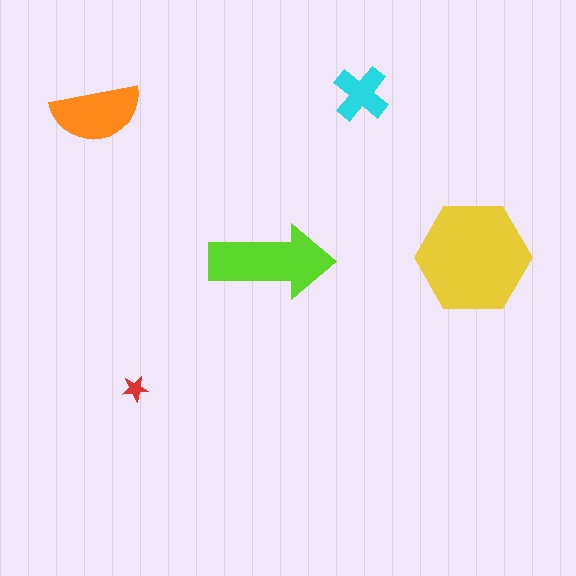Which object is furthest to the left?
The orange semicircle is leftmost.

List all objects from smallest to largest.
The red star, the cyan cross, the orange semicircle, the lime arrow, the yellow hexagon.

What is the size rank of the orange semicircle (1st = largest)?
3rd.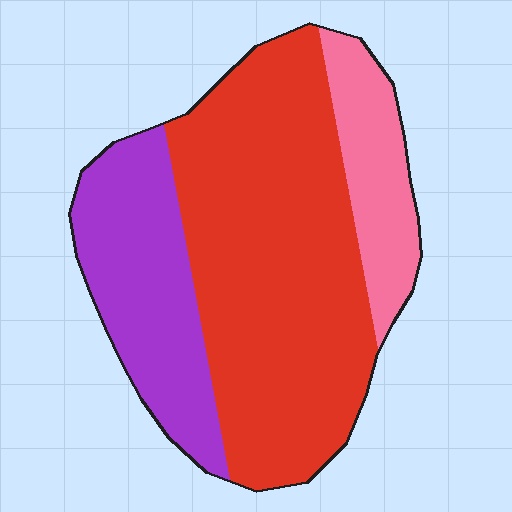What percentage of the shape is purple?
Purple covers roughly 25% of the shape.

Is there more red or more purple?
Red.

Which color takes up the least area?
Pink, at roughly 15%.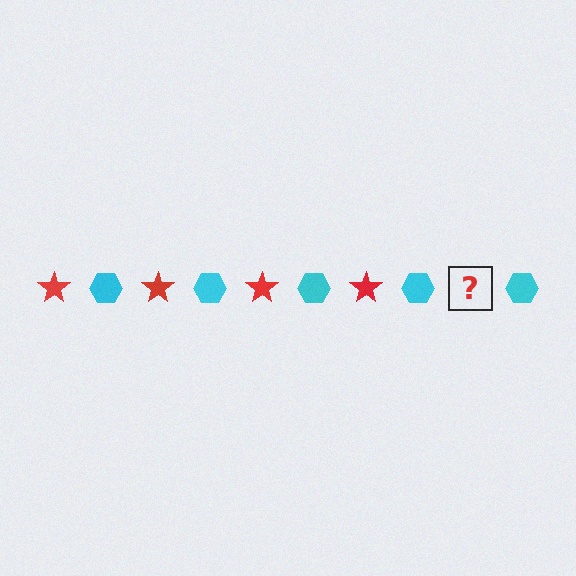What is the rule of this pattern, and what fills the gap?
The rule is that the pattern alternates between red star and cyan hexagon. The gap should be filled with a red star.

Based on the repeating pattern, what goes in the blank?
The blank should be a red star.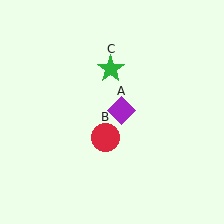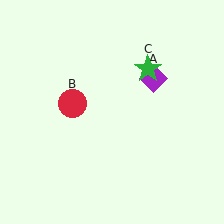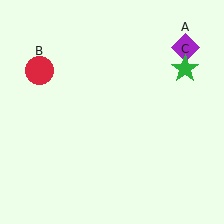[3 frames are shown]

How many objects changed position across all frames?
3 objects changed position: purple diamond (object A), red circle (object B), green star (object C).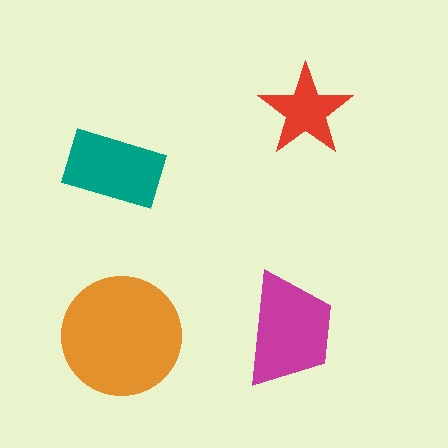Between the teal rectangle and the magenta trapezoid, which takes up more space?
The magenta trapezoid.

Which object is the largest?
The orange circle.